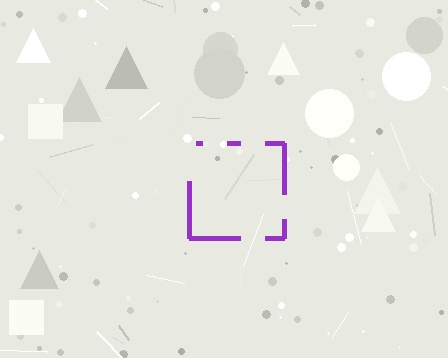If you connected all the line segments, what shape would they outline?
They would outline a square.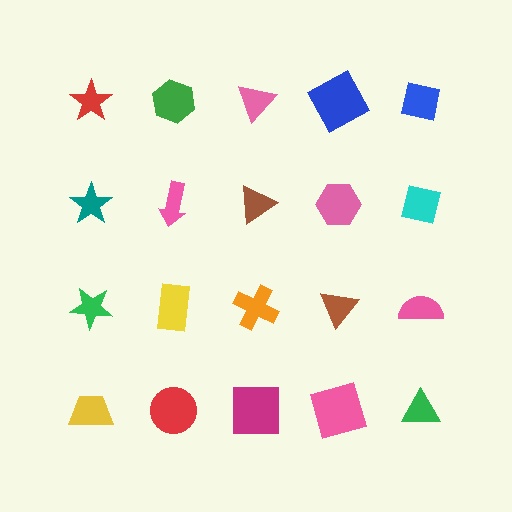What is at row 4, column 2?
A red circle.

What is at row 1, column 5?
A blue square.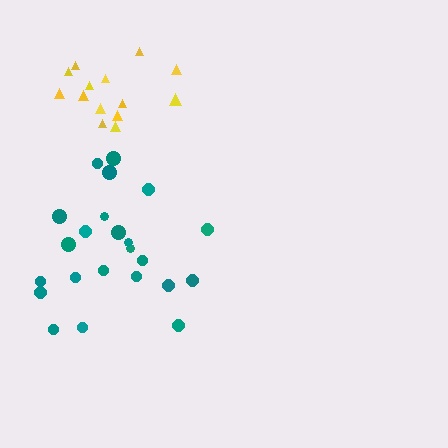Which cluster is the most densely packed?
Yellow.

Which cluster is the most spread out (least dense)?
Teal.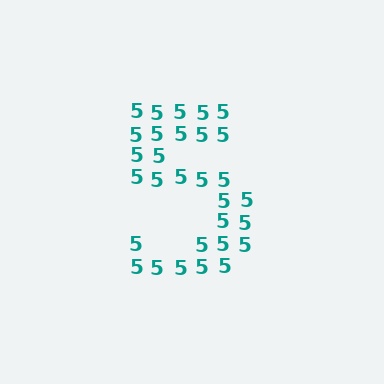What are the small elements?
The small elements are digit 5's.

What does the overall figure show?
The overall figure shows the digit 5.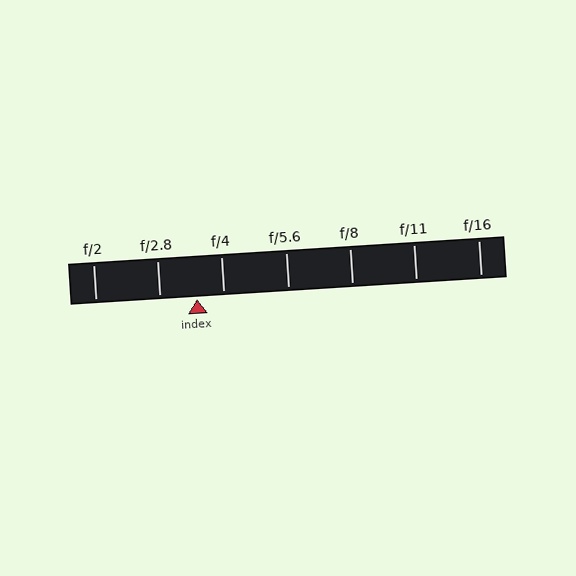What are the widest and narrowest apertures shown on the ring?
The widest aperture shown is f/2 and the narrowest is f/16.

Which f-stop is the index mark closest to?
The index mark is closest to f/4.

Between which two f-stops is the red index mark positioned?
The index mark is between f/2.8 and f/4.